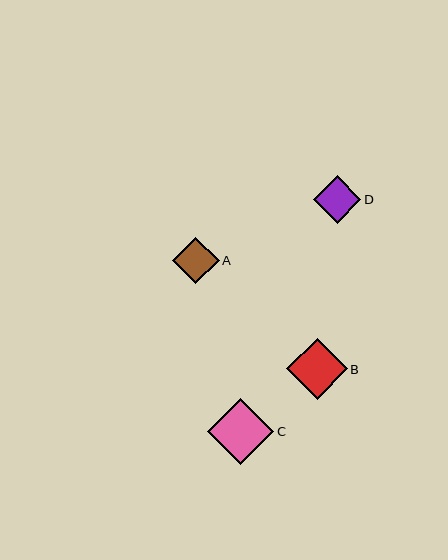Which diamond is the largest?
Diamond C is the largest with a size of approximately 66 pixels.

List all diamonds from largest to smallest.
From largest to smallest: C, B, D, A.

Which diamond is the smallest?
Diamond A is the smallest with a size of approximately 47 pixels.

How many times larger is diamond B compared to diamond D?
Diamond B is approximately 1.3 times the size of diamond D.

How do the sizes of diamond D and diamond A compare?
Diamond D and diamond A are approximately the same size.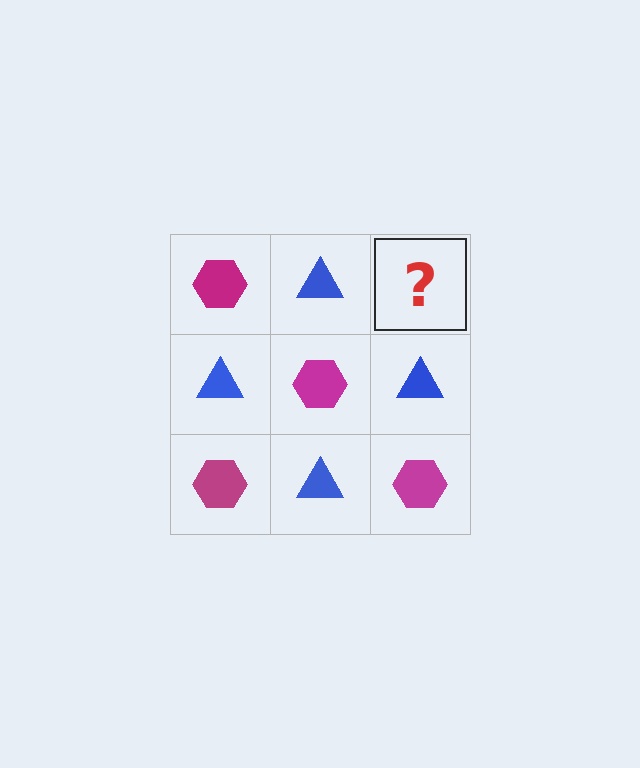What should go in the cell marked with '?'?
The missing cell should contain a magenta hexagon.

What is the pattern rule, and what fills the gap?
The rule is that it alternates magenta hexagon and blue triangle in a checkerboard pattern. The gap should be filled with a magenta hexagon.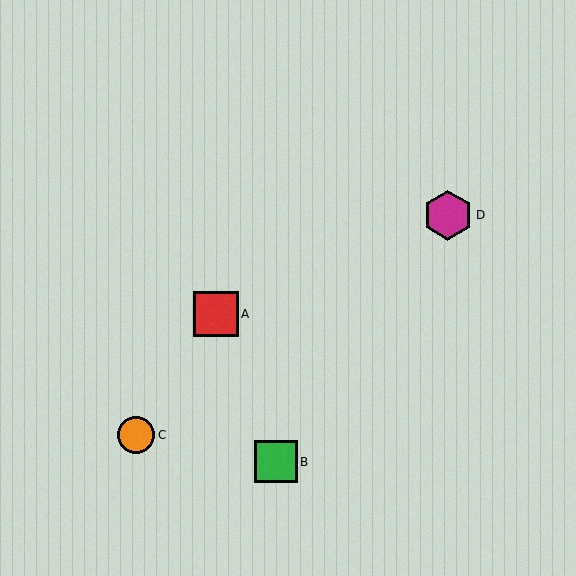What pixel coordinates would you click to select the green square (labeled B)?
Click at (276, 462) to select the green square B.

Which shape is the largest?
The magenta hexagon (labeled D) is the largest.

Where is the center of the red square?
The center of the red square is at (216, 314).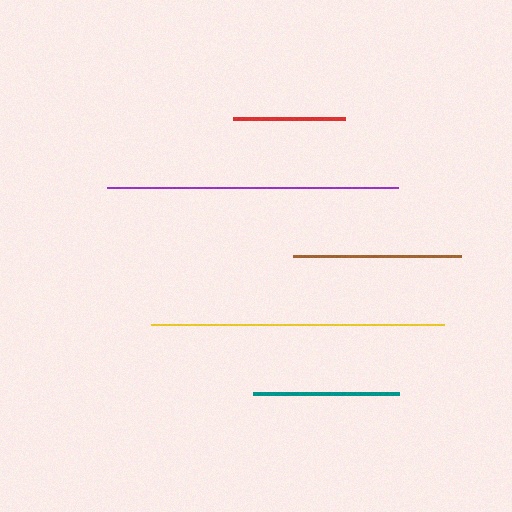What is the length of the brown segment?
The brown segment is approximately 168 pixels long.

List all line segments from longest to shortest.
From longest to shortest: yellow, purple, brown, teal, red.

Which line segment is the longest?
The yellow line is the longest at approximately 293 pixels.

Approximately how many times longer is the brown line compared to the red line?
The brown line is approximately 1.5 times the length of the red line.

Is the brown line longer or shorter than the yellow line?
The yellow line is longer than the brown line.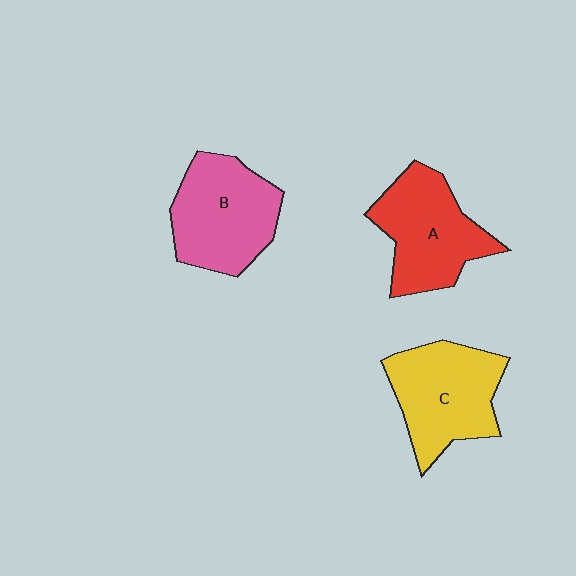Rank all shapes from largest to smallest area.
From largest to smallest: C (yellow), B (pink), A (red).